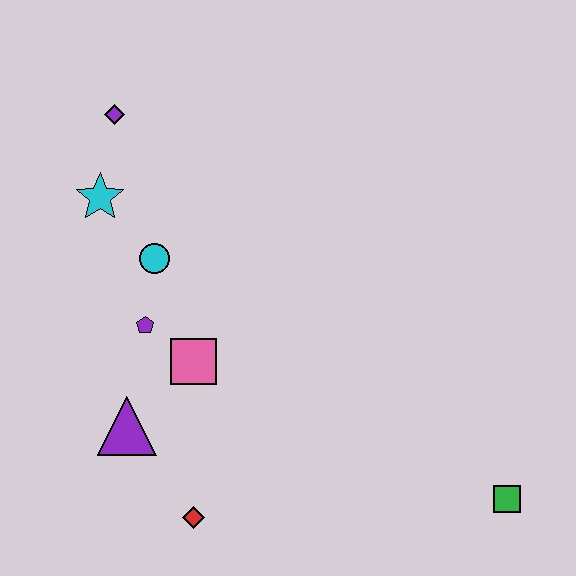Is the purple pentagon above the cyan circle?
No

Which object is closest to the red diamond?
The purple triangle is closest to the red diamond.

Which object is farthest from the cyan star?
The green square is farthest from the cyan star.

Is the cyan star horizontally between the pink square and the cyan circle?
No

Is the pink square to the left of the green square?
Yes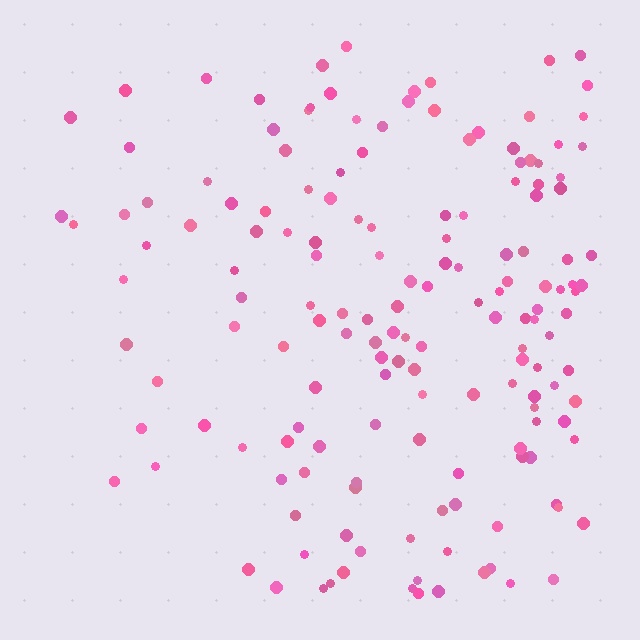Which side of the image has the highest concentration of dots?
The right.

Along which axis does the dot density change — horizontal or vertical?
Horizontal.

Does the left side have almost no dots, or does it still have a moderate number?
Still a moderate number, just noticeably fewer than the right.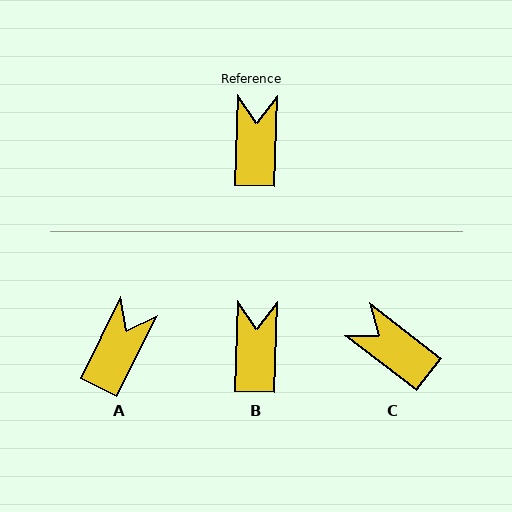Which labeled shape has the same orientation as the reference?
B.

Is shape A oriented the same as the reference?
No, it is off by about 25 degrees.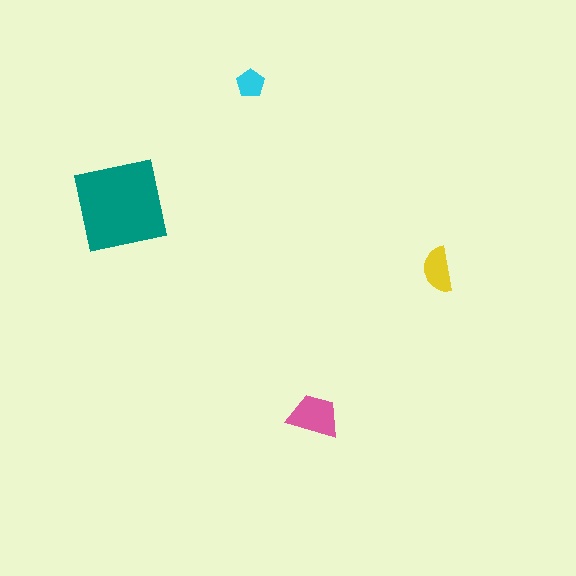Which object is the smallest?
The cyan pentagon.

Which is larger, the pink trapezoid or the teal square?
The teal square.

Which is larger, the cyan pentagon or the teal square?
The teal square.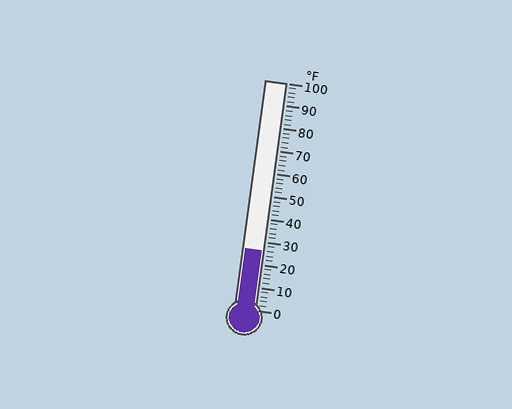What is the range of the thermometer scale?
The thermometer scale ranges from 0°F to 100°F.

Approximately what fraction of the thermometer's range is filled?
The thermometer is filled to approximately 25% of its range.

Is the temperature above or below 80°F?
The temperature is below 80°F.